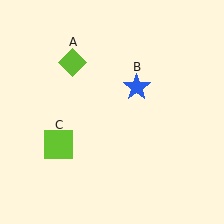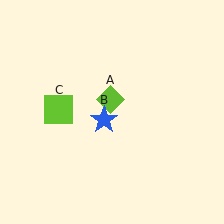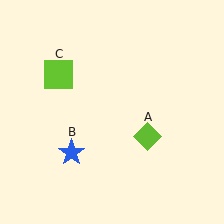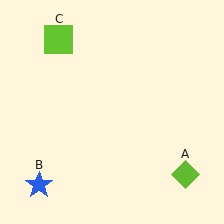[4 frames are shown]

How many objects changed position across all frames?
3 objects changed position: lime diamond (object A), blue star (object B), lime square (object C).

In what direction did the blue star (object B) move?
The blue star (object B) moved down and to the left.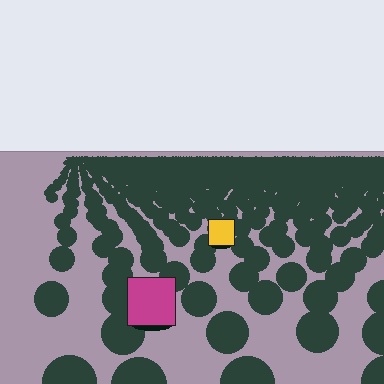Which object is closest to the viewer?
The magenta square is closest. The texture marks near it are larger and more spread out.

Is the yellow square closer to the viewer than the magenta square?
No. The magenta square is closer — you can tell from the texture gradient: the ground texture is coarser near it.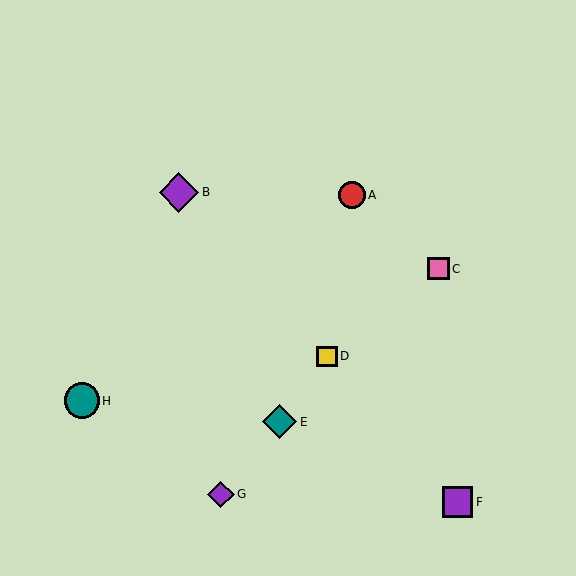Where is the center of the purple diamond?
The center of the purple diamond is at (179, 192).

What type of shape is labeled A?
Shape A is a red circle.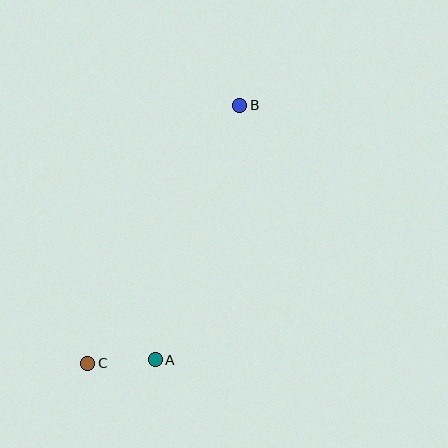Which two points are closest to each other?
Points A and C are closest to each other.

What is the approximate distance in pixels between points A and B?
The distance between A and B is approximately 268 pixels.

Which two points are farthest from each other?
Points B and C are farthest from each other.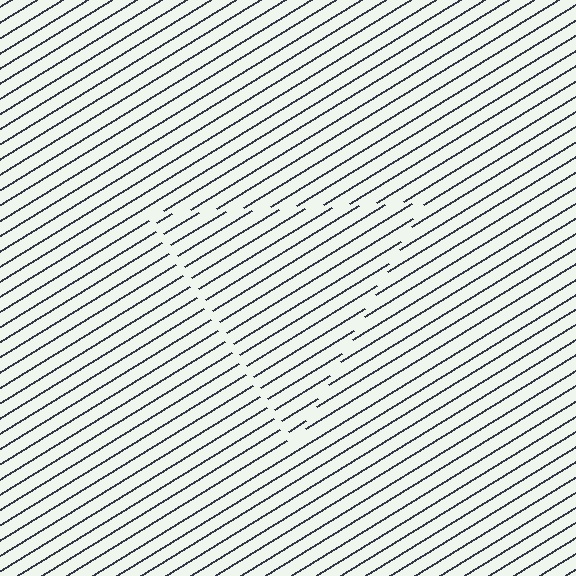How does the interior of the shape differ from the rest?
The interior of the shape contains the same grating, shifted by half a period — the contour is defined by the phase discontinuity where line-ends from the inner and outer gratings abut.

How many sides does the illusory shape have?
3 sides — the line-ends trace a triangle.